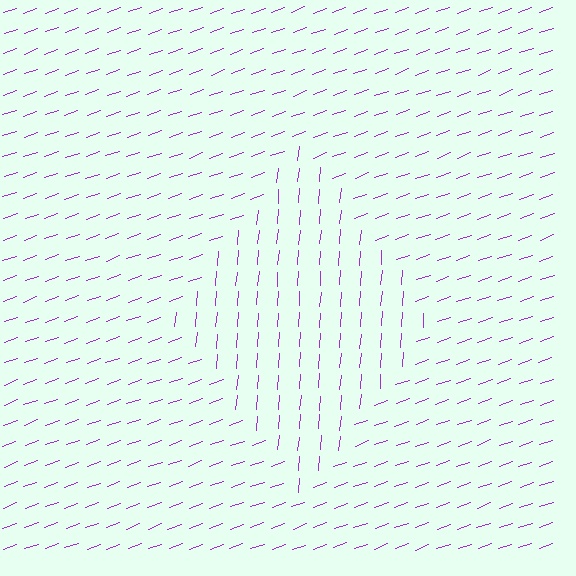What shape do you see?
I see a diamond.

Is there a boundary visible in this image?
Yes, there is a texture boundary formed by a change in line orientation.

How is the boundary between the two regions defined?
The boundary is defined purely by a change in line orientation (approximately 65 degrees difference). All lines are the same color and thickness.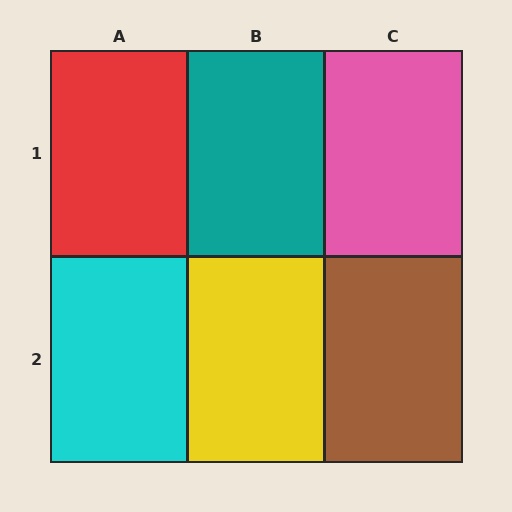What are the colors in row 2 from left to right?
Cyan, yellow, brown.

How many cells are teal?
1 cell is teal.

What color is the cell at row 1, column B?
Teal.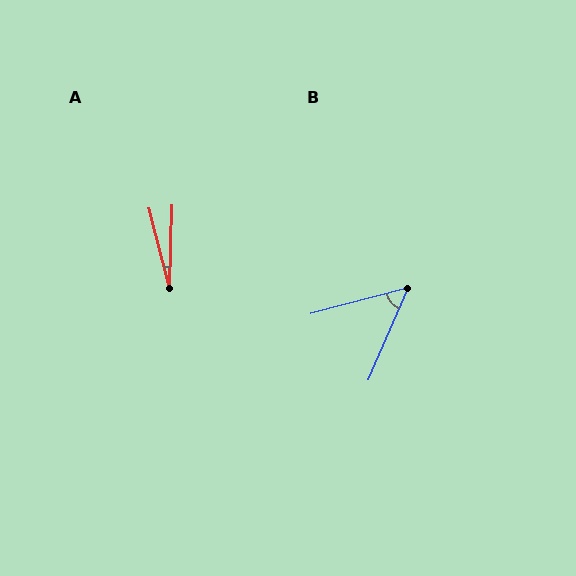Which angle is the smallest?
A, at approximately 16 degrees.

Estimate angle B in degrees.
Approximately 52 degrees.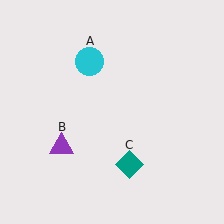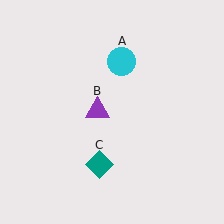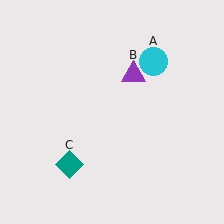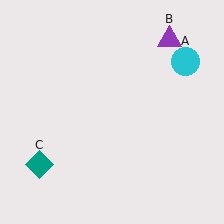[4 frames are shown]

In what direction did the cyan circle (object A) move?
The cyan circle (object A) moved right.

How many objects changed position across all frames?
3 objects changed position: cyan circle (object A), purple triangle (object B), teal diamond (object C).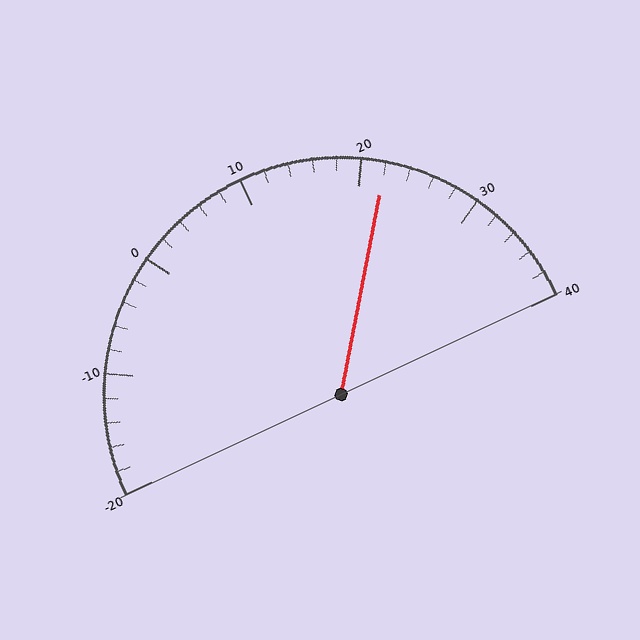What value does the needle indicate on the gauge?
The needle indicates approximately 22.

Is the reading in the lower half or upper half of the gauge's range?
The reading is in the upper half of the range (-20 to 40).